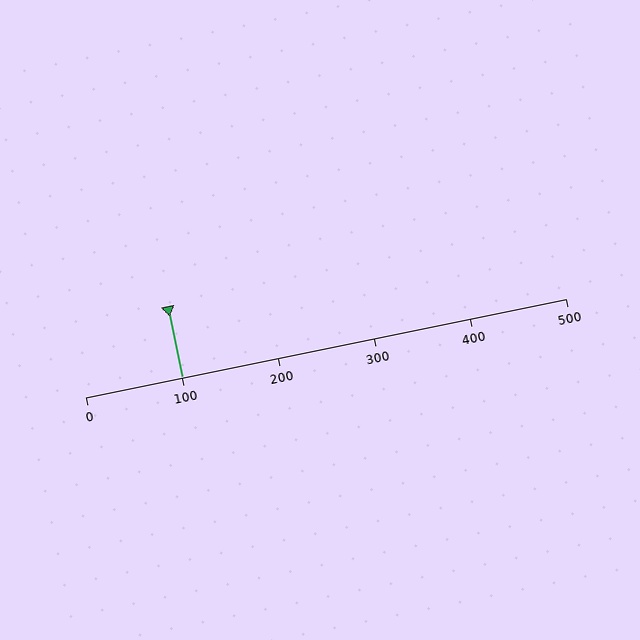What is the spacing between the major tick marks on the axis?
The major ticks are spaced 100 apart.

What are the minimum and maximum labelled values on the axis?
The axis runs from 0 to 500.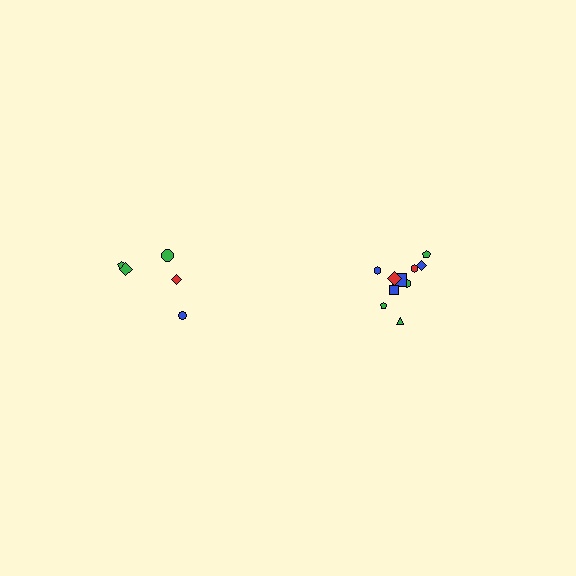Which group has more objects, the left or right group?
The right group.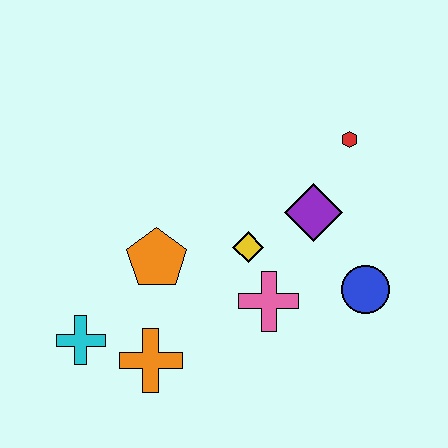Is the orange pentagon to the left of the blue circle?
Yes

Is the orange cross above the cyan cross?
No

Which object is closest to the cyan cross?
The orange cross is closest to the cyan cross.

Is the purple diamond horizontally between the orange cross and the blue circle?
Yes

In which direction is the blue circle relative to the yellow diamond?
The blue circle is to the right of the yellow diamond.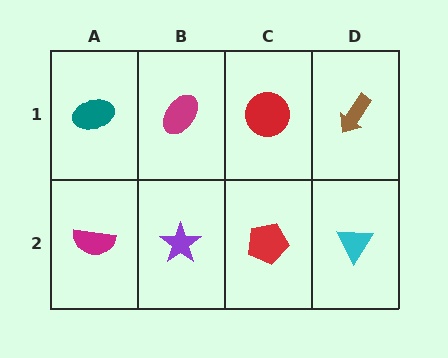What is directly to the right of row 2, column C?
A cyan triangle.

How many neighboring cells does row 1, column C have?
3.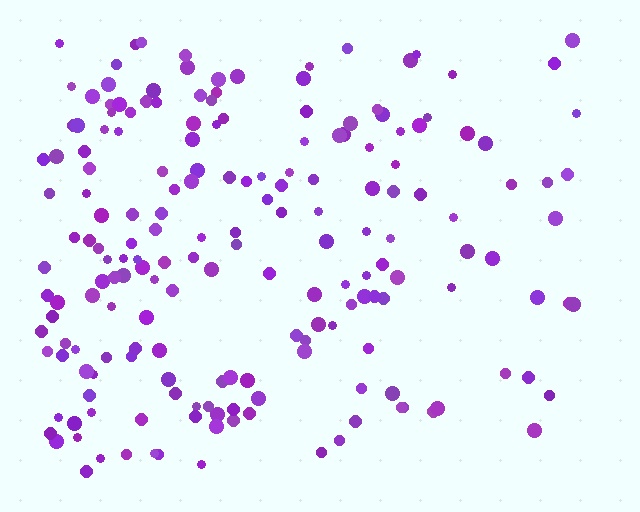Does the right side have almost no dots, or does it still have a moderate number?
Still a moderate number, just noticeably fewer than the left.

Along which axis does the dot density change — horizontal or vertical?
Horizontal.